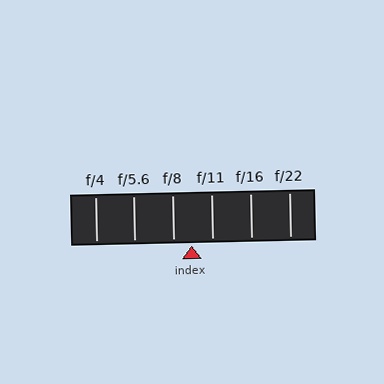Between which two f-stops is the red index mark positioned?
The index mark is between f/8 and f/11.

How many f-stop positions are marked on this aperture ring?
There are 6 f-stop positions marked.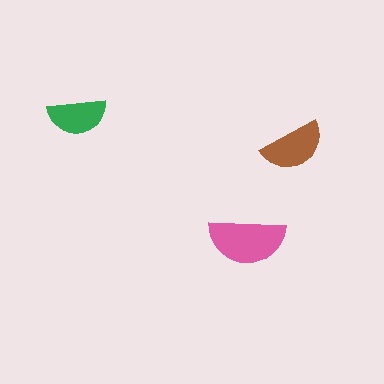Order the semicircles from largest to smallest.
the pink one, the brown one, the green one.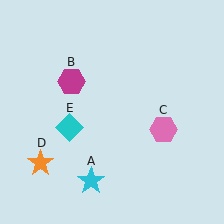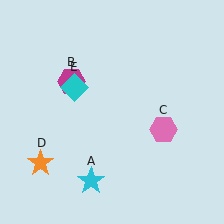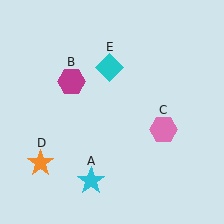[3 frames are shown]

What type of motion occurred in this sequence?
The cyan diamond (object E) rotated clockwise around the center of the scene.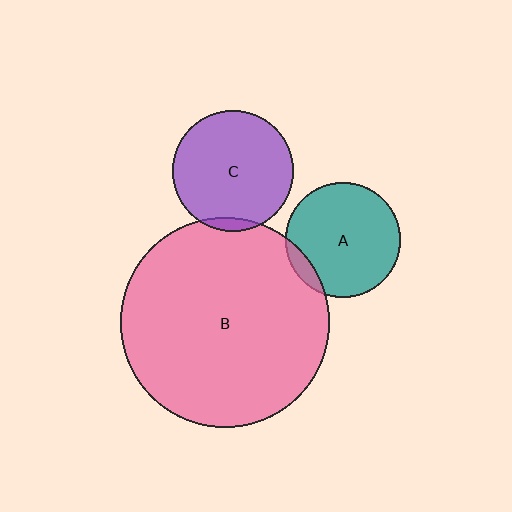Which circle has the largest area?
Circle B (pink).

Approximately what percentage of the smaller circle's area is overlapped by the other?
Approximately 5%.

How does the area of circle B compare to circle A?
Approximately 3.3 times.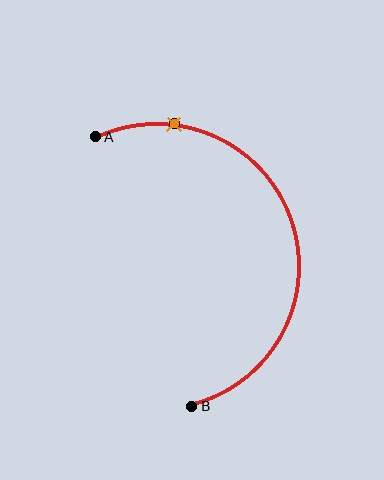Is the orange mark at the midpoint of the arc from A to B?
No. The orange mark lies on the arc but is closer to endpoint A. The arc midpoint would be at the point on the curve equidistant along the arc from both A and B.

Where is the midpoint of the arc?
The arc midpoint is the point on the curve farthest from the straight line joining A and B. It sits to the right of that line.